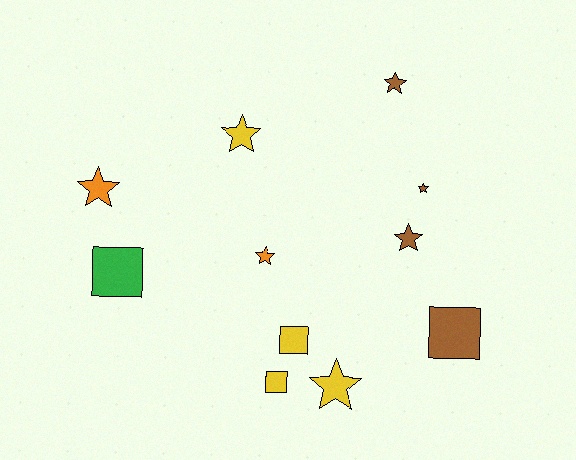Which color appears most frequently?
Yellow, with 4 objects.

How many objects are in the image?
There are 11 objects.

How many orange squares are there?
There are no orange squares.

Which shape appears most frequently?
Star, with 7 objects.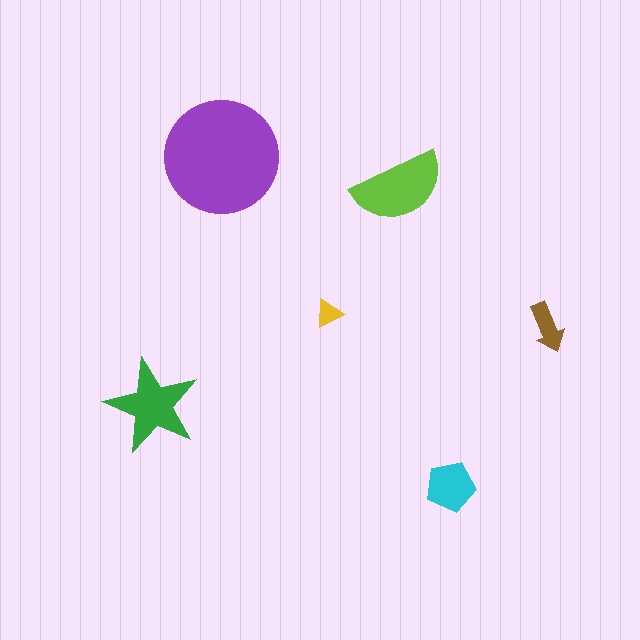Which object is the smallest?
The yellow triangle.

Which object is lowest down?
The cyan pentagon is bottommost.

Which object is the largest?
The purple circle.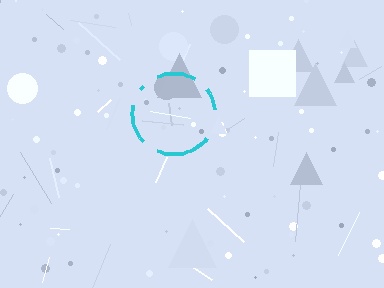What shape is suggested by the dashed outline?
The dashed outline suggests a circle.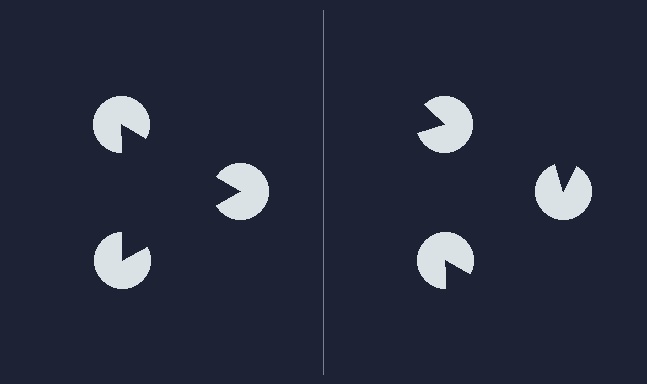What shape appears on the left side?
An illusory triangle.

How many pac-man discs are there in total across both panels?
6 — 3 on each side.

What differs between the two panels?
The pac-man discs are positioned identically on both sides; only the wedge orientations differ. On the left they align to a triangle; on the right they are misaligned.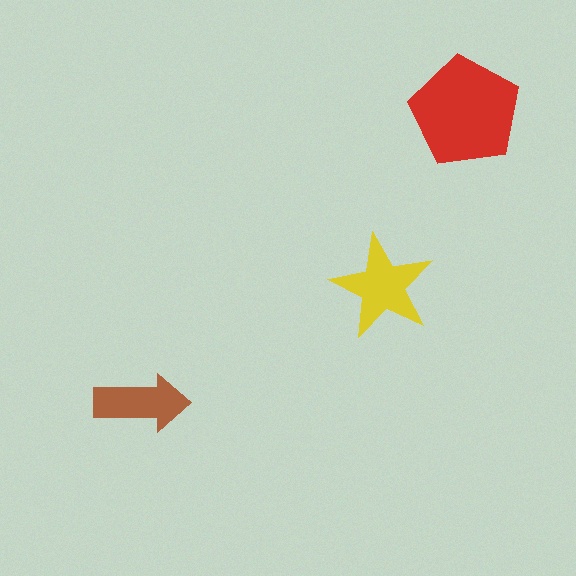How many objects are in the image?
There are 3 objects in the image.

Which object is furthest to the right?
The red pentagon is rightmost.